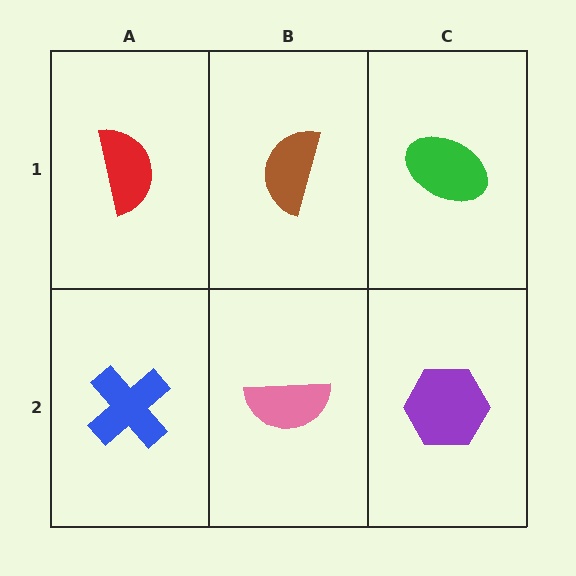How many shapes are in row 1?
3 shapes.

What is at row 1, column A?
A red semicircle.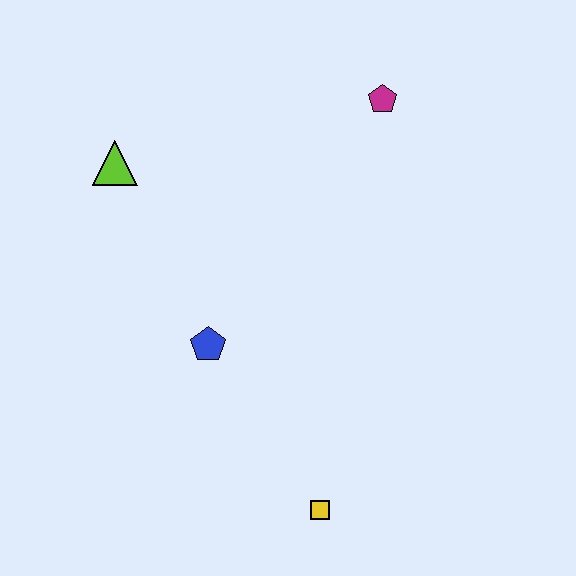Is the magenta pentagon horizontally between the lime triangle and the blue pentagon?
No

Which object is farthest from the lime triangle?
The yellow square is farthest from the lime triangle.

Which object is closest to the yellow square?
The blue pentagon is closest to the yellow square.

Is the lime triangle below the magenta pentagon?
Yes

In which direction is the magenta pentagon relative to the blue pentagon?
The magenta pentagon is above the blue pentagon.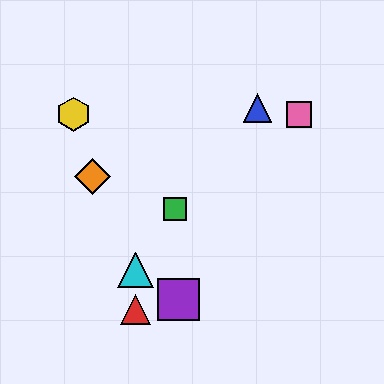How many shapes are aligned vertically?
2 shapes (the red triangle, the cyan triangle) are aligned vertically.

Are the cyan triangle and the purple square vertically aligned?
No, the cyan triangle is at x≈135 and the purple square is at x≈179.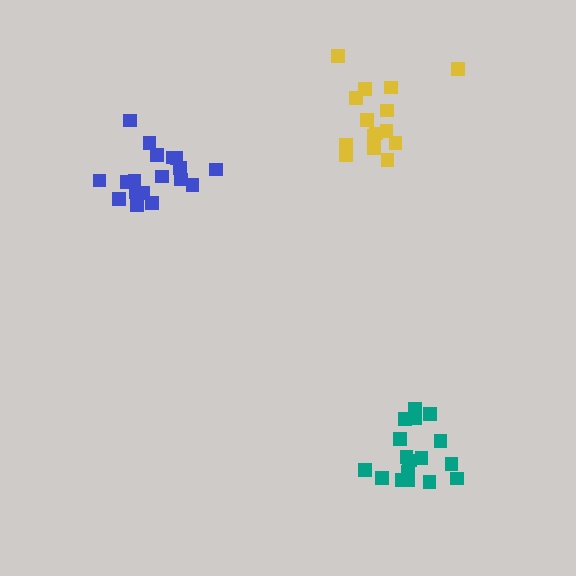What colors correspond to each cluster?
The clusters are colored: blue, teal, yellow.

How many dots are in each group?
Group 1: 18 dots, Group 2: 18 dots, Group 3: 15 dots (51 total).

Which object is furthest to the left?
The blue cluster is leftmost.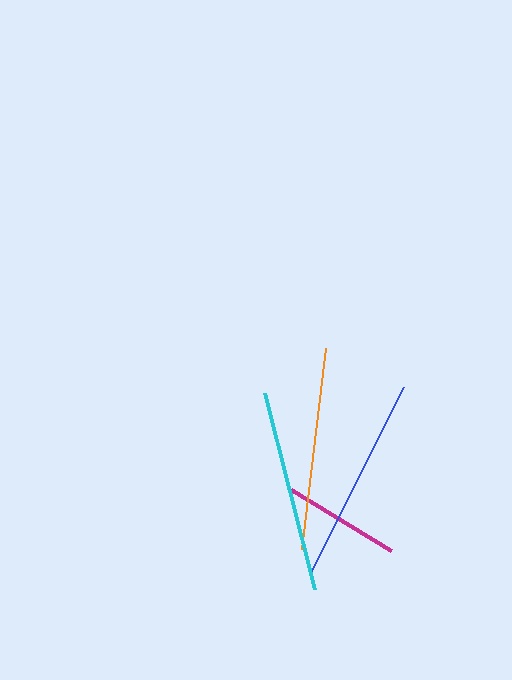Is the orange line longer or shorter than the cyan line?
The cyan line is longer than the orange line.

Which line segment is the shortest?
The magenta line is the shortest at approximately 117 pixels.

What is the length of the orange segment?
The orange segment is approximately 202 pixels long.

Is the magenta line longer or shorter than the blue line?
The blue line is longer than the magenta line.